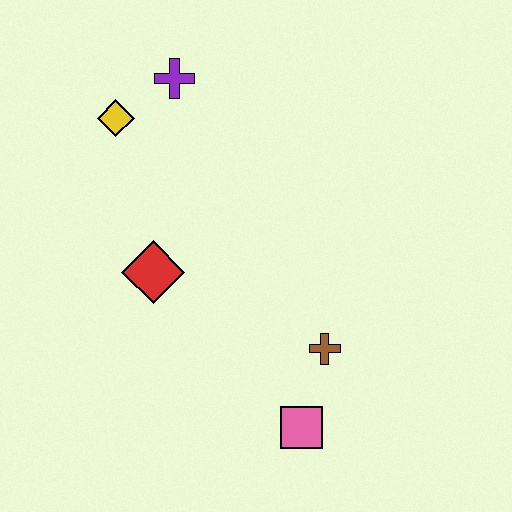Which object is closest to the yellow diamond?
The purple cross is closest to the yellow diamond.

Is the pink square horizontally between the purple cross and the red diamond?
No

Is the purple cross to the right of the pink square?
No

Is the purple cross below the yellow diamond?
No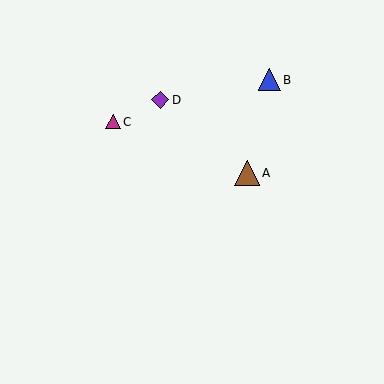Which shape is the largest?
The brown triangle (labeled A) is the largest.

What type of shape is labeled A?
Shape A is a brown triangle.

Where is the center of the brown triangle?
The center of the brown triangle is at (247, 173).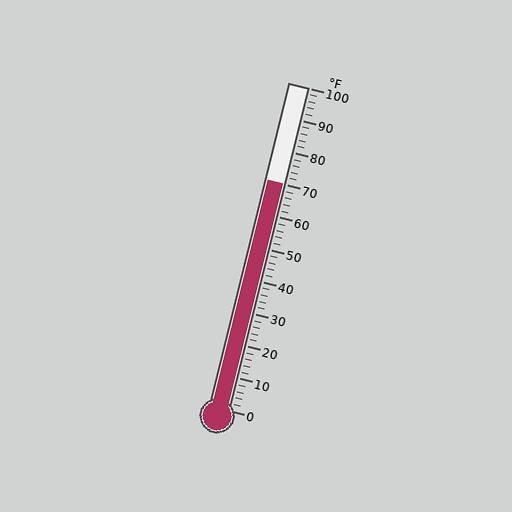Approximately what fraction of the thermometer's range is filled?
The thermometer is filled to approximately 70% of its range.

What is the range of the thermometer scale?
The thermometer scale ranges from 0°F to 100°F.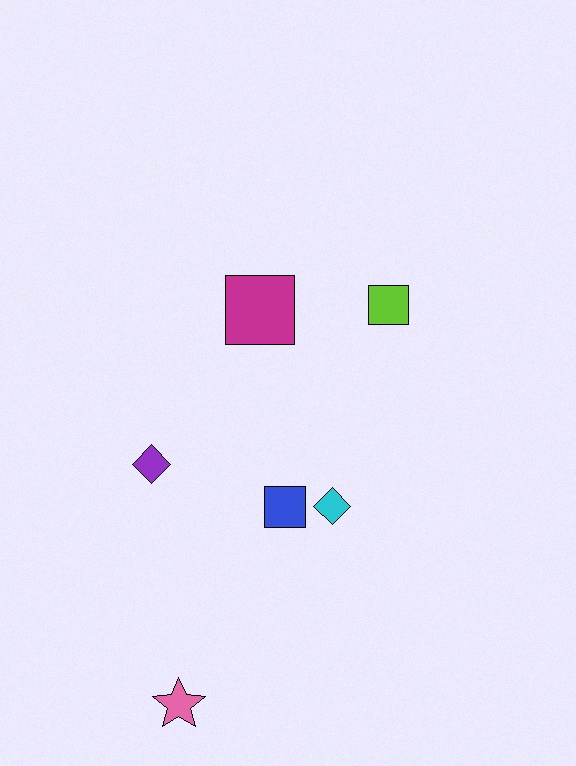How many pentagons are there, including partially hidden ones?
There are no pentagons.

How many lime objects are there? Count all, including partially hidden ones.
There is 1 lime object.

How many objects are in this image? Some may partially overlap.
There are 6 objects.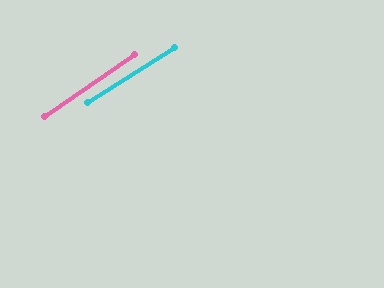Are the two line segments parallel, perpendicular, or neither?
Parallel — their directions differ by only 1.9°.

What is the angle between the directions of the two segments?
Approximately 2 degrees.